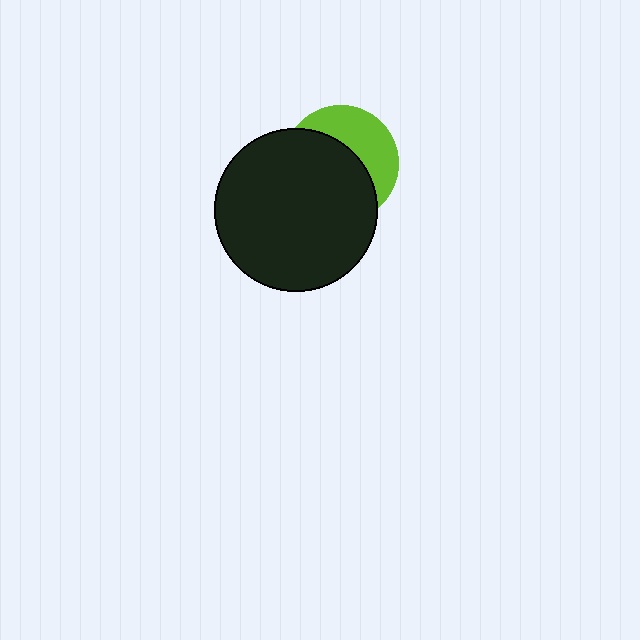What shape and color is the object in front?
The object in front is a black circle.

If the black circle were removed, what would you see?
You would see the complete lime circle.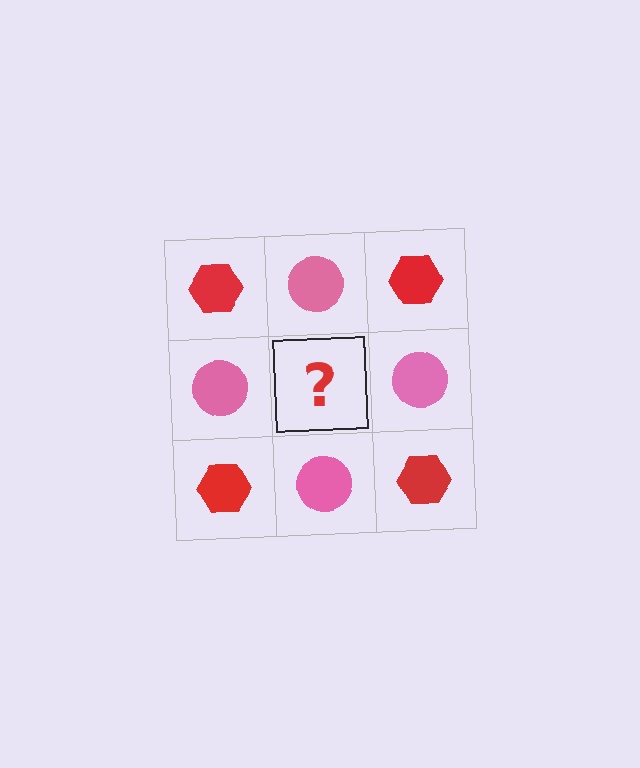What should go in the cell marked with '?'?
The missing cell should contain a red hexagon.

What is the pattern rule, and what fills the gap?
The rule is that it alternates red hexagon and pink circle in a checkerboard pattern. The gap should be filled with a red hexagon.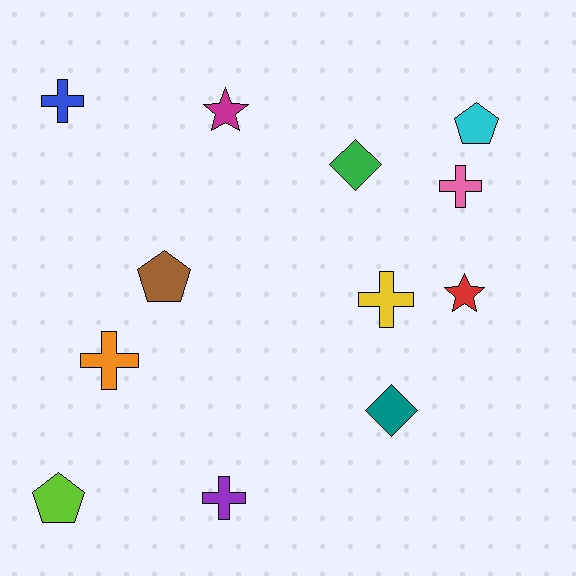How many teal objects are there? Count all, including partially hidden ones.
There is 1 teal object.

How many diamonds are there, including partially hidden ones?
There are 2 diamonds.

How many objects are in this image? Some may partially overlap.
There are 12 objects.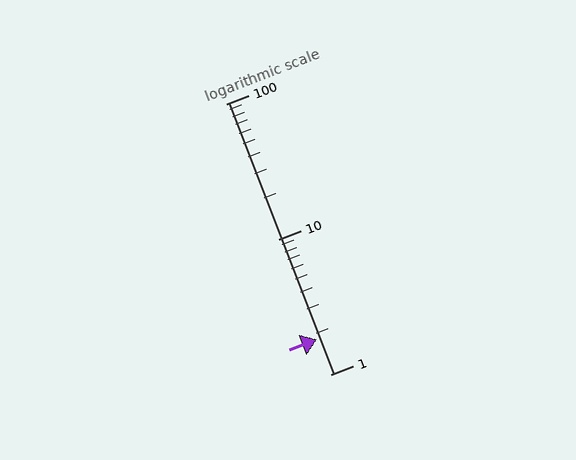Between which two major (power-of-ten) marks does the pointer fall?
The pointer is between 1 and 10.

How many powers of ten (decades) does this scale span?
The scale spans 2 decades, from 1 to 100.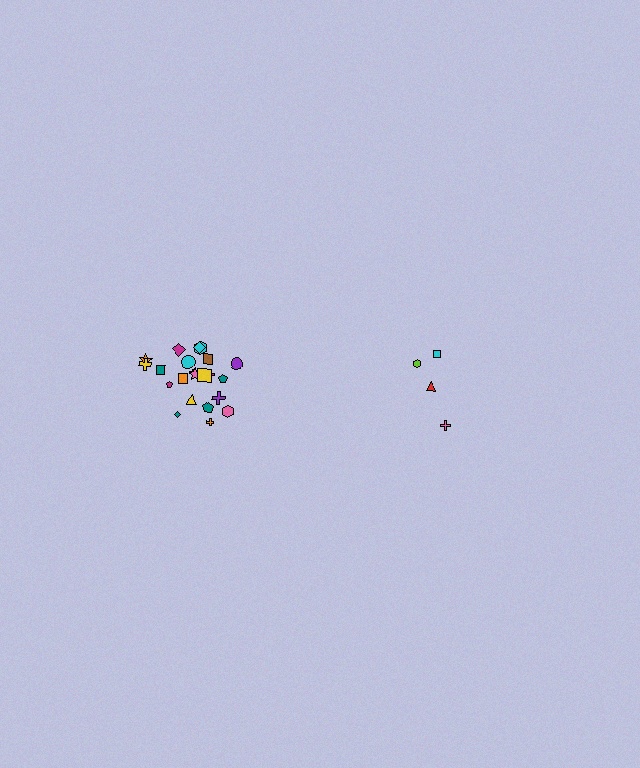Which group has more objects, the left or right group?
The left group.